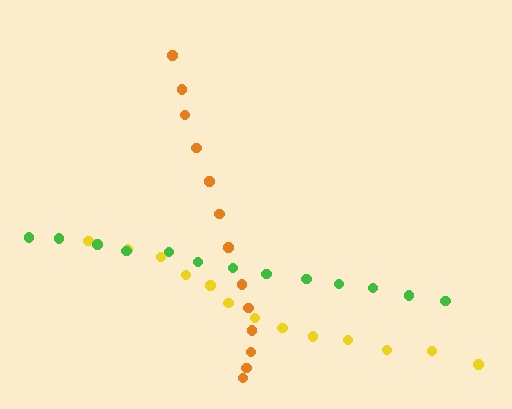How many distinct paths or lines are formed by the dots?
There are 3 distinct paths.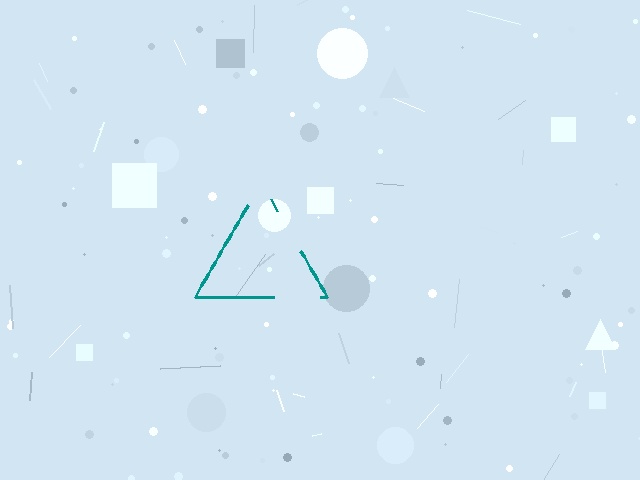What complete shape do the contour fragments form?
The contour fragments form a triangle.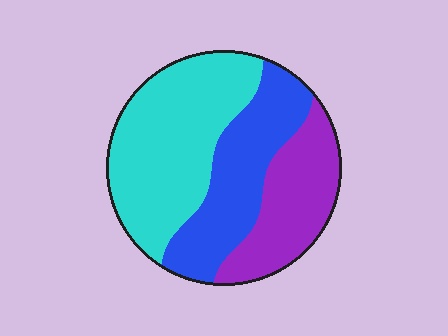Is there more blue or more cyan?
Cyan.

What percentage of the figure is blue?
Blue takes up between a sixth and a third of the figure.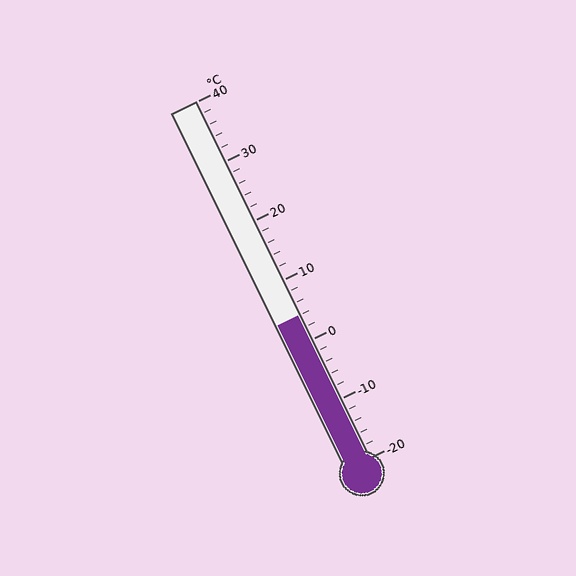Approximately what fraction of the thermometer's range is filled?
The thermometer is filled to approximately 40% of its range.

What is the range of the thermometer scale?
The thermometer scale ranges from -20°C to 40°C.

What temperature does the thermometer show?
The thermometer shows approximately 4°C.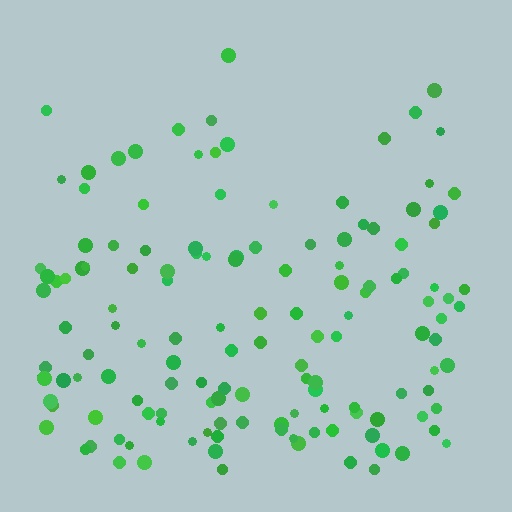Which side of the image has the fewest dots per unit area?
The top.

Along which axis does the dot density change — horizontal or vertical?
Vertical.